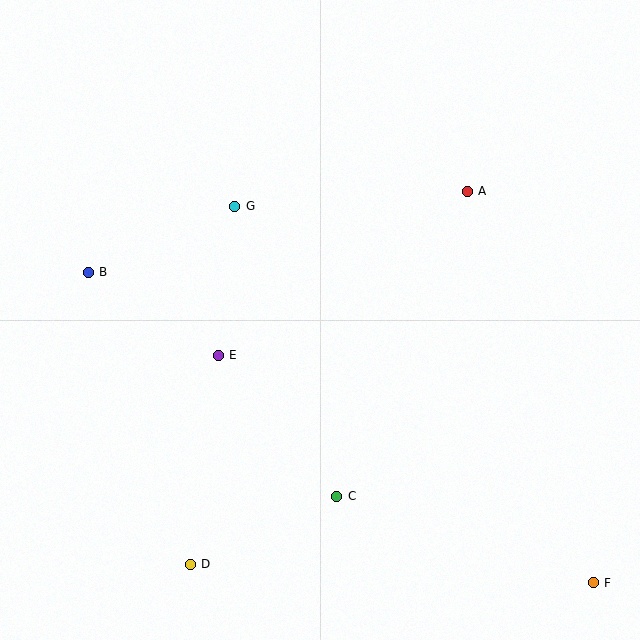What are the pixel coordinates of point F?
Point F is at (593, 583).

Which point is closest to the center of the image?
Point E at (218, 355) is closest to the center.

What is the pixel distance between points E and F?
The distance between E and F is 439 pixels.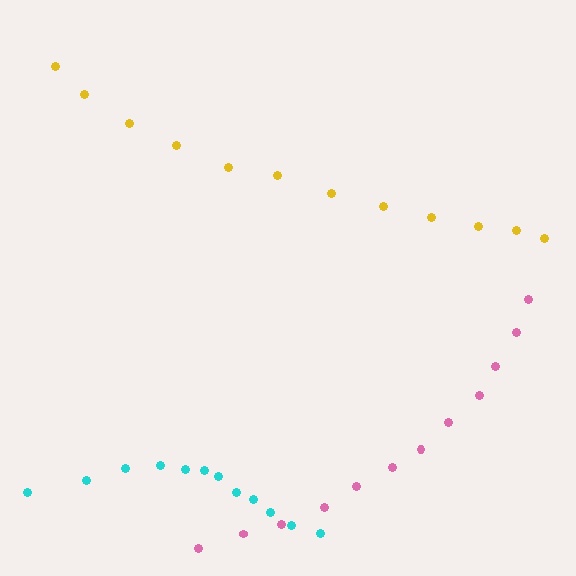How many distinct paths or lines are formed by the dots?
There are 3 distinct paths.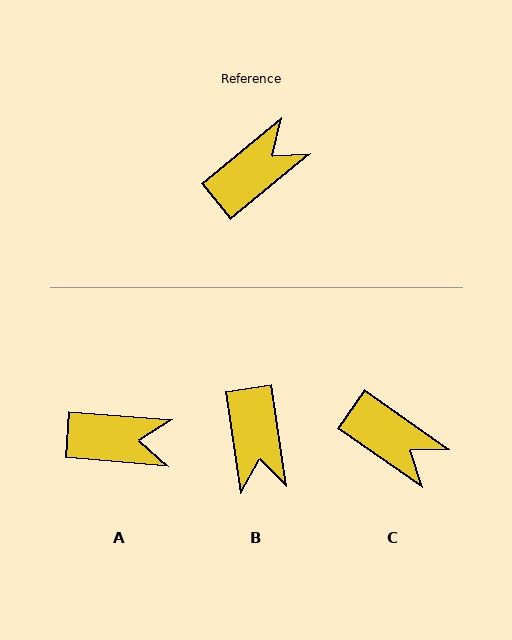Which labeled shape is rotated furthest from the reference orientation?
B, about 121 degrees away.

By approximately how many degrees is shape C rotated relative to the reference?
Approximately 75 degrees clockwise.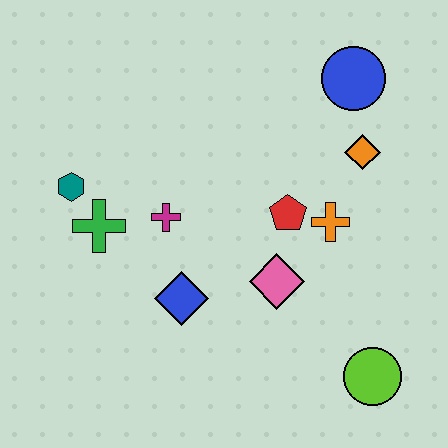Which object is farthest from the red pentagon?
The teal hexagon is farthest from the red pentagon.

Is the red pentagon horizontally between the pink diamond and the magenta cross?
No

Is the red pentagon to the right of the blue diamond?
Yes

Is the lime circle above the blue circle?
No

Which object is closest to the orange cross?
The red pentagon is closest to the orange cross.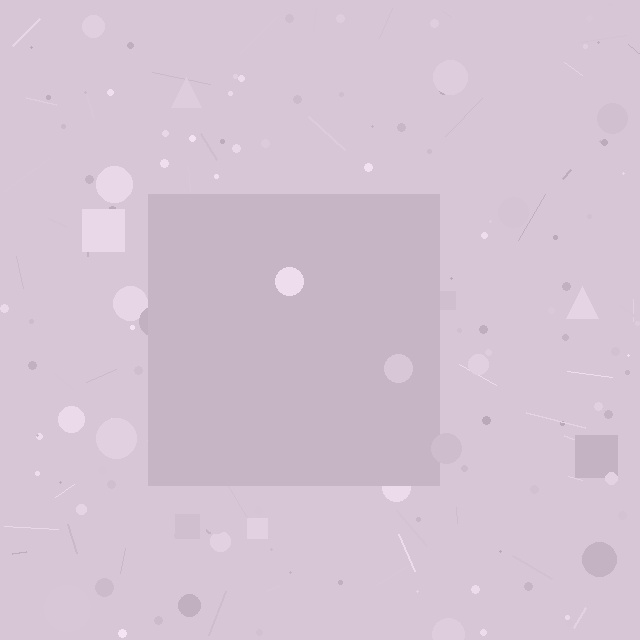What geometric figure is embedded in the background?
A square is embedded in the background.